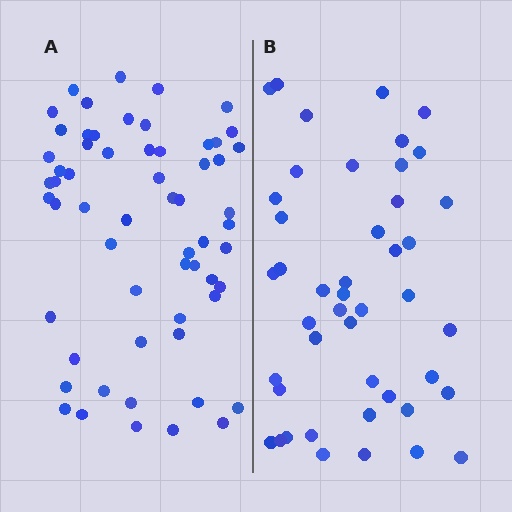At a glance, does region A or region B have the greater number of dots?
Region A (the left region) has more dots.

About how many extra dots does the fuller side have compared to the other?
Region A has approximately 15 more dots than region B.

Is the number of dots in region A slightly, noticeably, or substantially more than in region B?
Region A has noticeably more, but not dramatically so. The ratio is roughly 1.3 to 1.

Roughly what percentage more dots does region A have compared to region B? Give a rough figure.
About 35% more.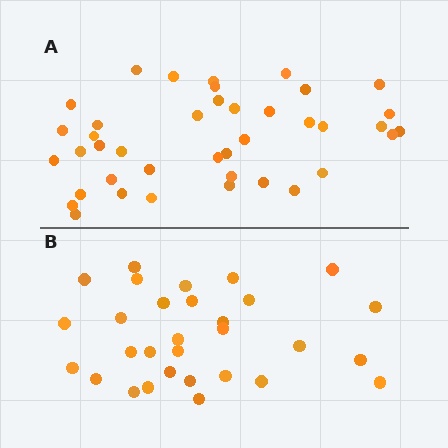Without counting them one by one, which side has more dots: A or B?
Region A (the top region) has more dots.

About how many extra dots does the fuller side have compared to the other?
Region A has roughly 10 or so more dots than region B.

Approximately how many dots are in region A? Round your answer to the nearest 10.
About 40 dots.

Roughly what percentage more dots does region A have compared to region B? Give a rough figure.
About 35% more.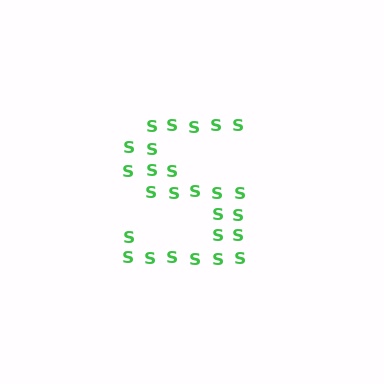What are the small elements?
The small elements are letter S's.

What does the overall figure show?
The overall figure shows the letter S.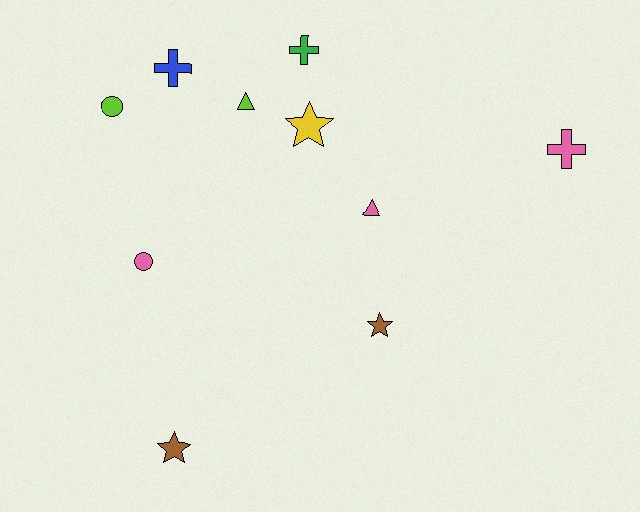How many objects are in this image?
There are 10 objects.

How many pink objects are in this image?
There are 3 pink objects.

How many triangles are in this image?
There are 2 triangles.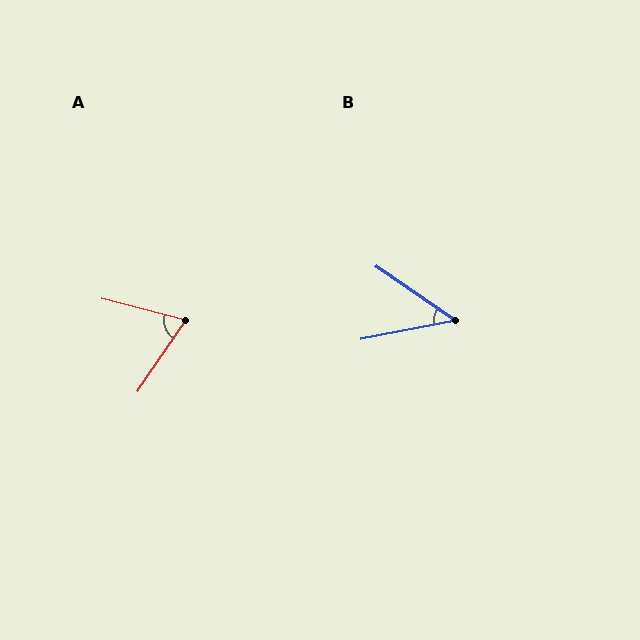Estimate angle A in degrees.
Approximately 70 degrees.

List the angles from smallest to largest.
B (45°), A (70°).